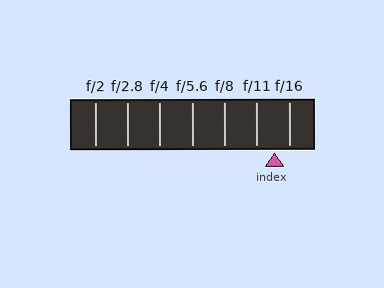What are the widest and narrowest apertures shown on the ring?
The widest aperture shown is f/2 and the narrowest is f/16.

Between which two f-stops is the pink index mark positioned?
The index mark is between f/11 and f/16.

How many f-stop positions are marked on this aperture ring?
There are 7 f-stop positions marked.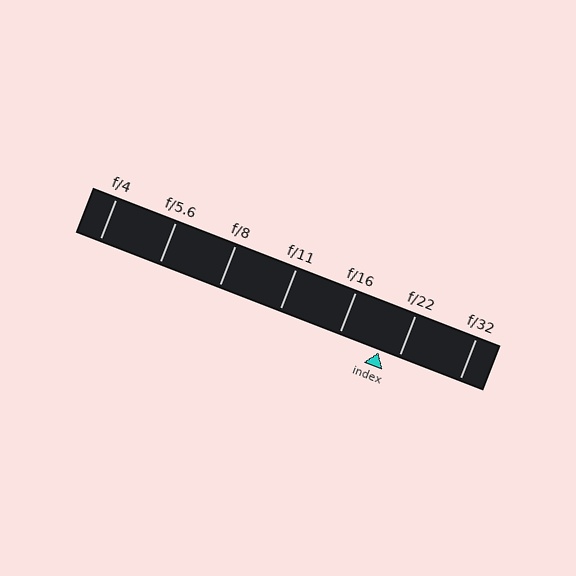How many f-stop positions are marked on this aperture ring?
There are 7 f-stop positions marked.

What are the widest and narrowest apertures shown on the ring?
The widest aperture shown is f/4 and the narrowest is f/32.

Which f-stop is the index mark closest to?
The index mark is closest to f/22.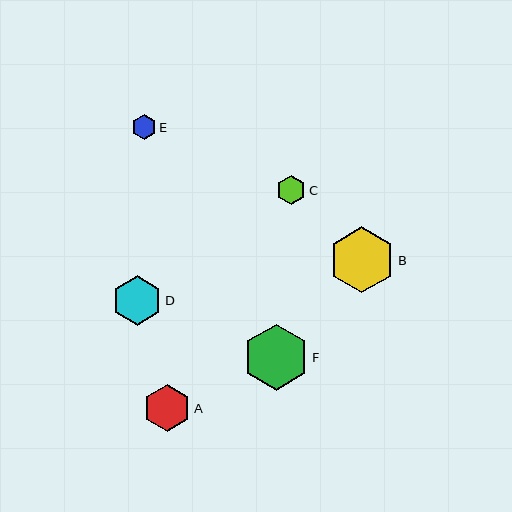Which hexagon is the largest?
Hexagon F is the largest with a size of approximately 66 pixels.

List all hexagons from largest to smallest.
From largest to smallest: F, B, D, A, C, E.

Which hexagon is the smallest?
Hexagon E is the smallest with a size of approximately 25 pixels.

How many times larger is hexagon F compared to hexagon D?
Hexagon F is approximately 1.3 times the size of hexagon D.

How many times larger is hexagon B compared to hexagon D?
Hexagon B is approximately 1.3 times the size of hexagon D.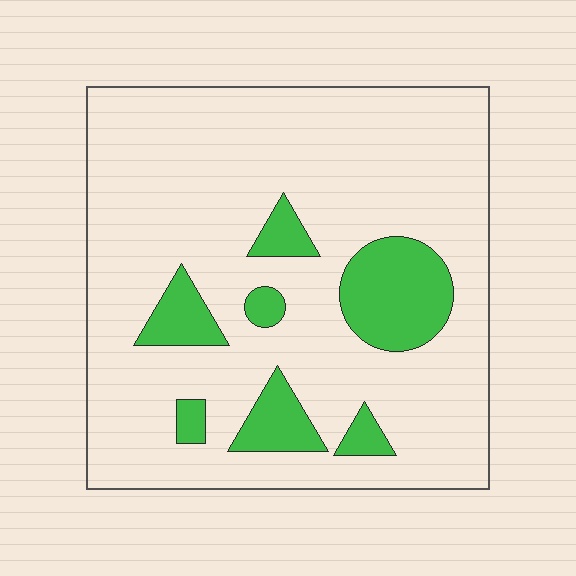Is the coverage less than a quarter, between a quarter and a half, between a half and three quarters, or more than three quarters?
Less than a quarter.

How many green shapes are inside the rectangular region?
7.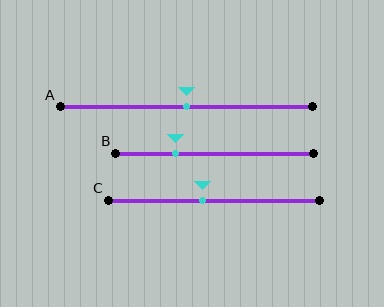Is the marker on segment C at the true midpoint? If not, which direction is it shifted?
No, the marker on segment C is shifted to the left by about 5% of the segment length.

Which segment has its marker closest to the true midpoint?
Segment A has its marker closest to the true midpoint.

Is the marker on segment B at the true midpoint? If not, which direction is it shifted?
No, the marker on segment B is shifted to the left by about 20% of the segment length.